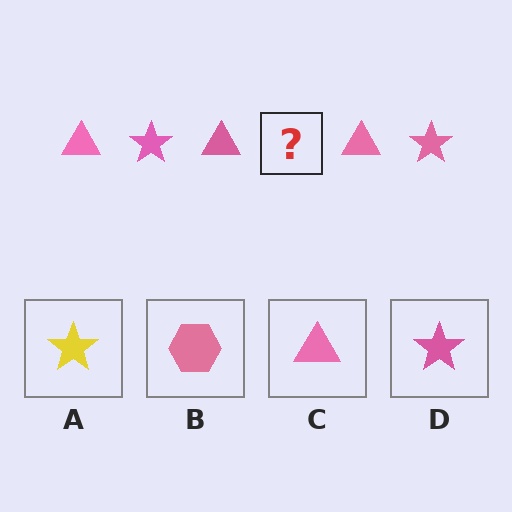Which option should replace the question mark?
Option D.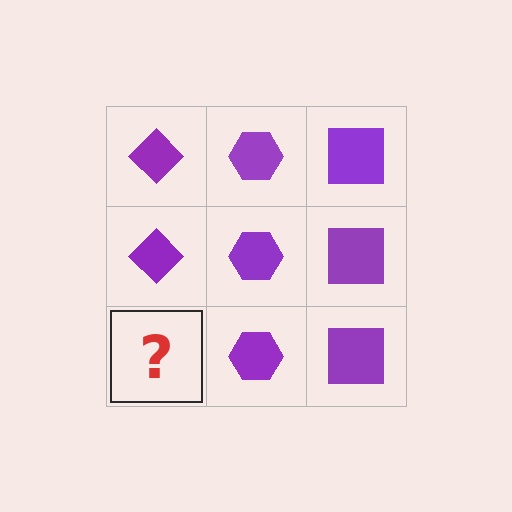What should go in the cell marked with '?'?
The missing cell should contain a purple diamond.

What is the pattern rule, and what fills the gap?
The rule is that each column has a consistent shape. The gap should be filled with a purple diamond.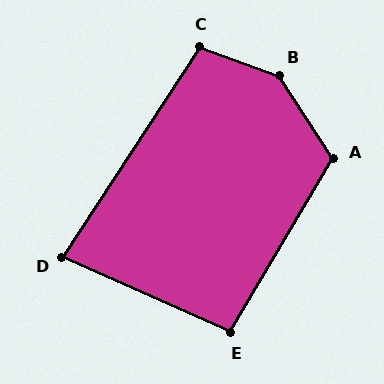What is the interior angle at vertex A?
Approximately 116 degrees (obtuse).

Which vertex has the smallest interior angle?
D, at approximately 81 degrees.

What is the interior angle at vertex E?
Approximately 97 degrees (obtuse).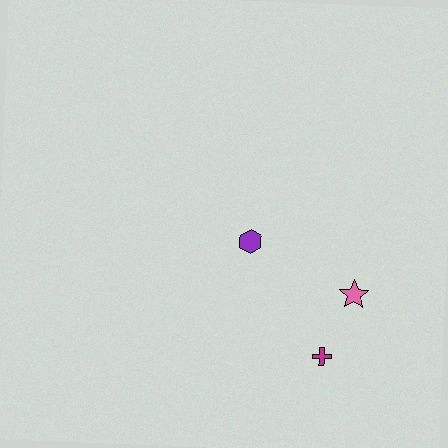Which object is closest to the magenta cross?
The pink star is closest to the magenta cross.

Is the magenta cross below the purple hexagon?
Yes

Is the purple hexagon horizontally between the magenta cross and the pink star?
No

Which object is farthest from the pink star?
The purple hexagon is farthest from the pink star.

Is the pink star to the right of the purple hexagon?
Yes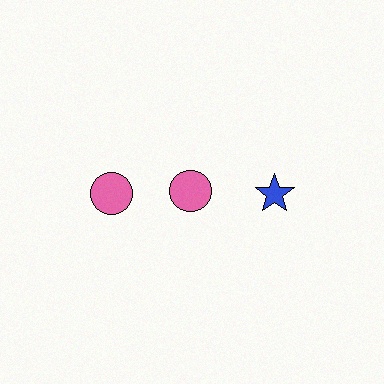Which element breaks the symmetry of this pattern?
The blue star in the top row, center column breaks the symmetry. All other shapes are pink circles.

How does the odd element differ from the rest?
It differs in both color (blue instead of pink) and shape (star instead of circle).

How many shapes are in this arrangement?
There are 3 shapes arranged in a grid pattern.